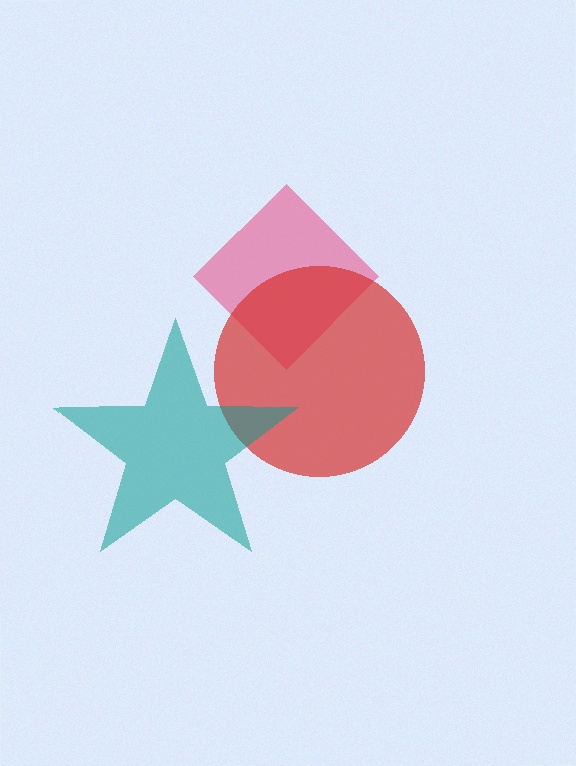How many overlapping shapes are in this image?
There are 3 overlapping shapes in the image.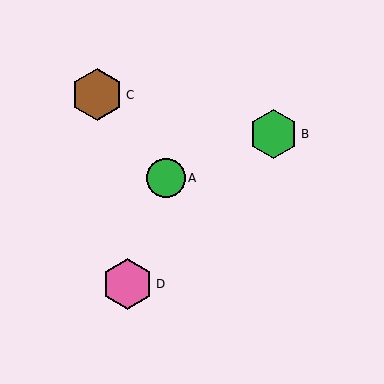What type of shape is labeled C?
Shape C is a brown hexagon.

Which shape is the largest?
The brown hexagon (labeled C) is the largest.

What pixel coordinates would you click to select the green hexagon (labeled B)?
Click at (274, 134) to select the green hexagon B.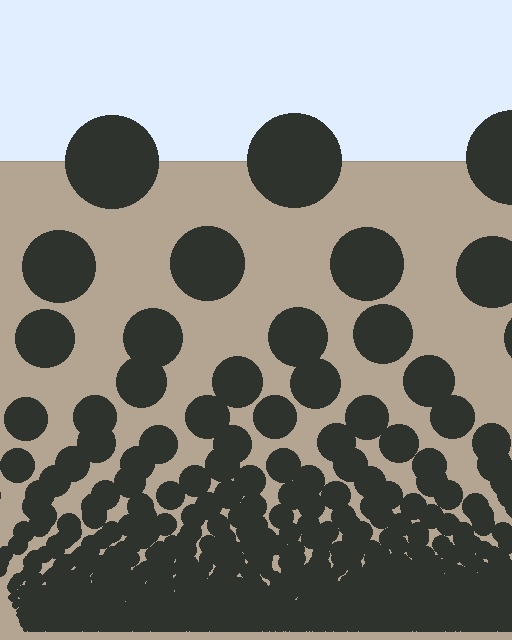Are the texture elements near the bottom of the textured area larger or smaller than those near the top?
Smaller. The gradient is inverted — elements near the bottom are smaller and denser.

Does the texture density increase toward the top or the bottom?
Density increases toward the bottom.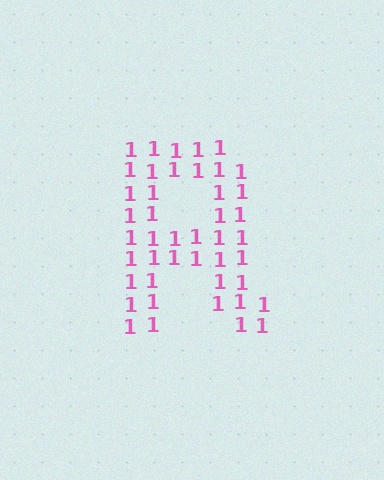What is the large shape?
The large shape is the letter R.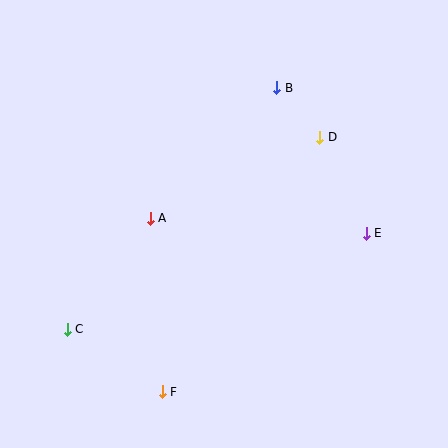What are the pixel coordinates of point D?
Point D is at (319, 137).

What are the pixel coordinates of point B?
Point B is at (277, 88).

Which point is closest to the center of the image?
Point A at (150, 218) is closest to the center.